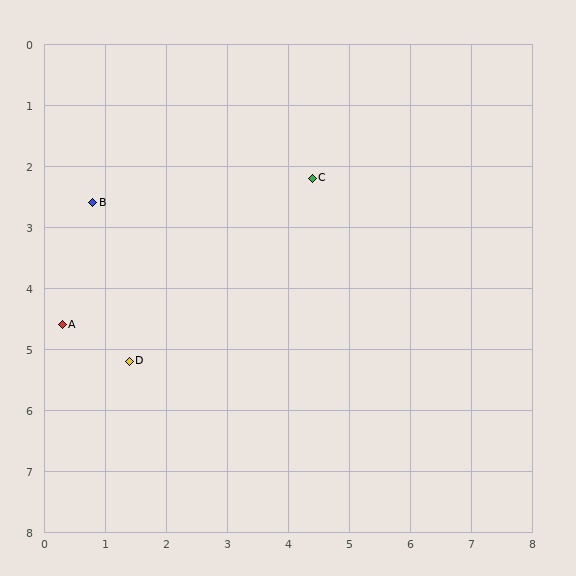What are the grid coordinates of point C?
Point C is at approximately (4.4, 2.2).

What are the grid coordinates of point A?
Point A is at approximately (0.3, 4.6).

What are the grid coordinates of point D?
Point D is at approximately (1.4, 5.2).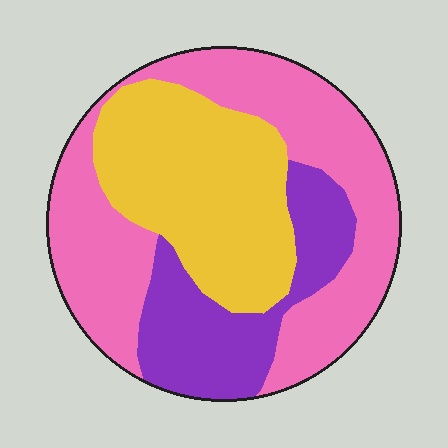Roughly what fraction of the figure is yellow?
Yellow covers around 35% of the figure.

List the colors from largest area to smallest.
From largest to smallest: pink, yellow, purple.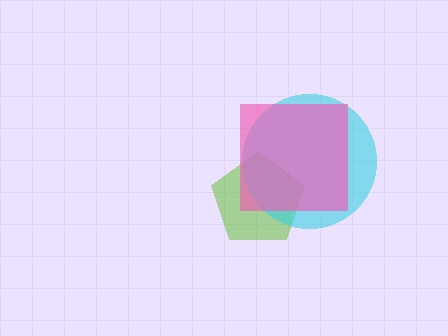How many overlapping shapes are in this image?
There are 3 overlapping shapes in the image.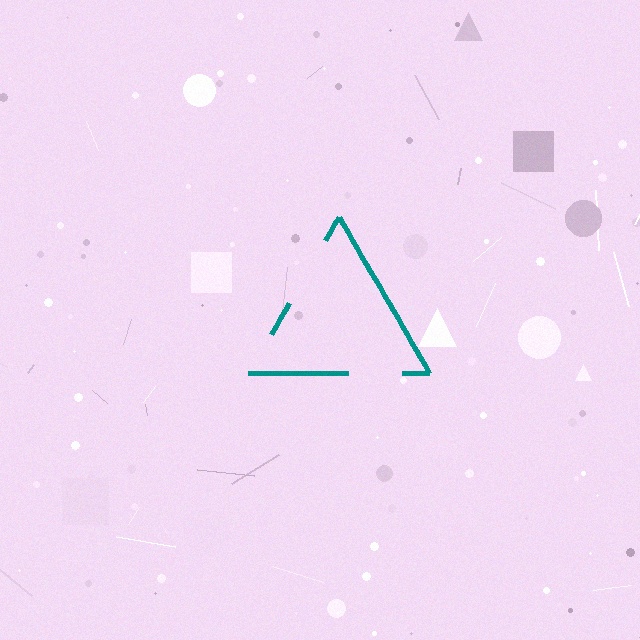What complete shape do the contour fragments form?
The contour fragments form a triangle.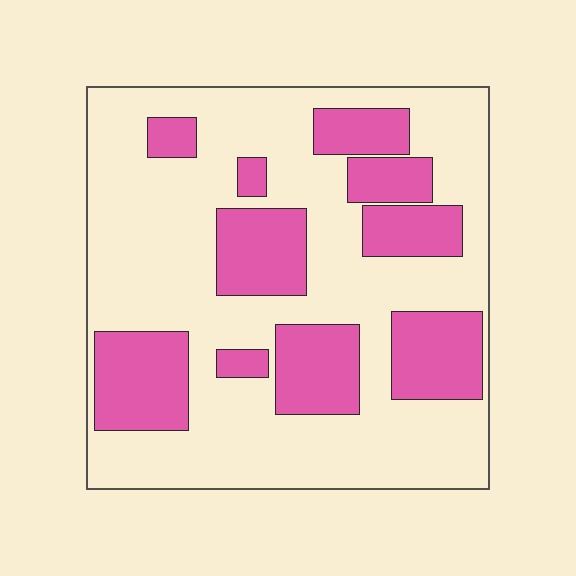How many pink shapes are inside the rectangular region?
10.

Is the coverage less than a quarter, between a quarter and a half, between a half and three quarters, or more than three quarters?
Between a quarter and a half.